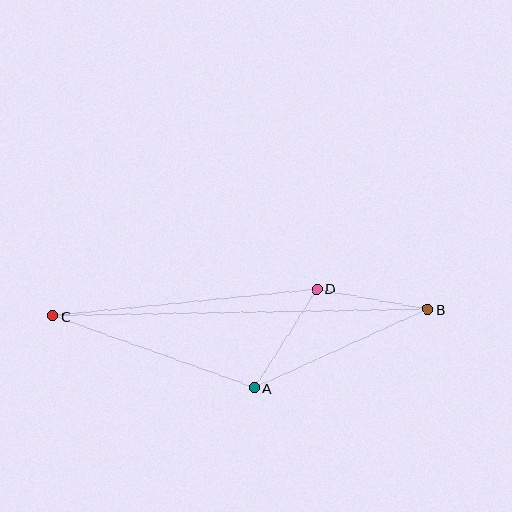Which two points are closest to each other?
Points B and D are closest to each other.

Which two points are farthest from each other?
Points B and C are farthest from each other.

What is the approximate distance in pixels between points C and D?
The distance between C and D is approximately 266 pixels.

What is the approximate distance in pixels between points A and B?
The distance between A and B is approximately 190 pixels.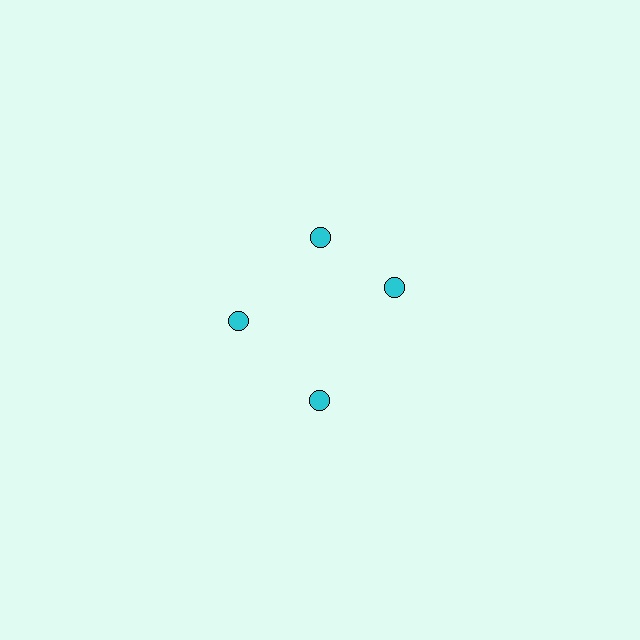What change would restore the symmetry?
The symmetry would be restored by rotating it back into even spacing with its neighbors so that all 4 circles sit at equal angles and equal distance from the center.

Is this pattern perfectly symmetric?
No. The 4 cyan circles are arranged in a ring, but one element near the 3 o'clock position is rotated out of alignment along the ring, breaking the 4-fold rotational symmetry.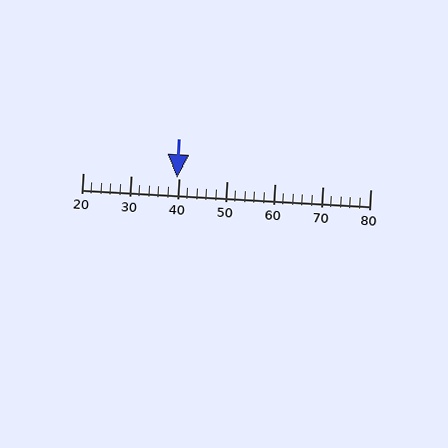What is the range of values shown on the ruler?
The ruler shows values from 20 to 80.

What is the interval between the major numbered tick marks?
The major tick marks are spaced 10 units apart.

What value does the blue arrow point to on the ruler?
The blue arrow points to approximately 40.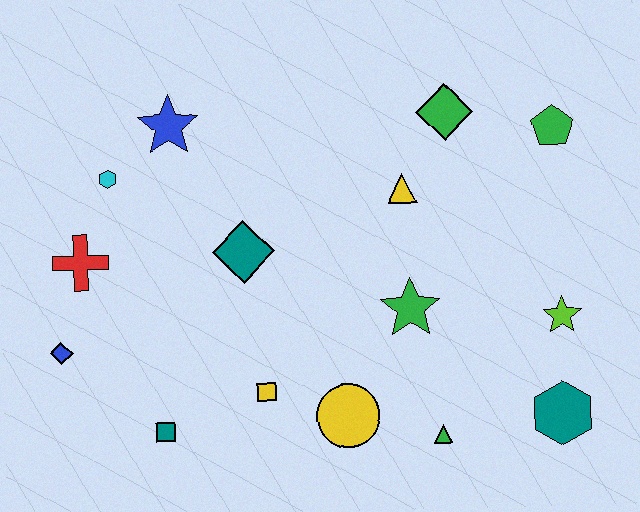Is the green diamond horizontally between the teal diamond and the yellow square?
No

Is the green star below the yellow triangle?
Yes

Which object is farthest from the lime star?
The blue diamond is farthest from the lime star.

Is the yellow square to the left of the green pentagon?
Yes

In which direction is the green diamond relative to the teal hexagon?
The green diamond is above the teal hexagon.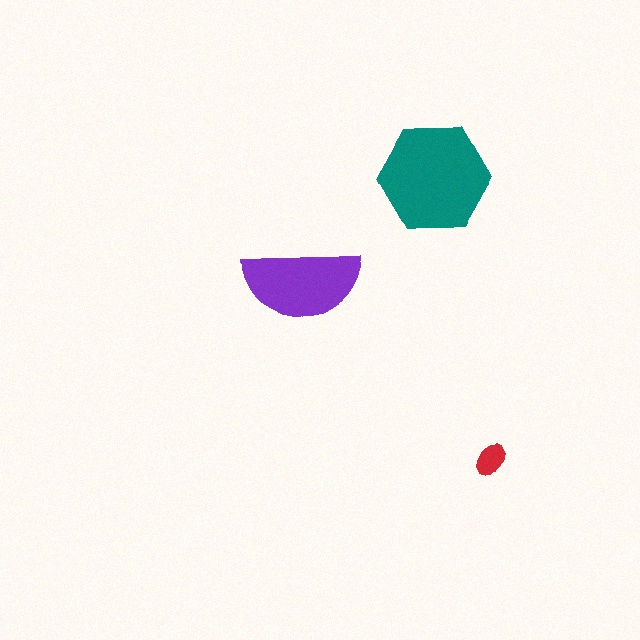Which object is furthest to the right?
The red ellipse is rightmost.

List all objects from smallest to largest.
The red ellipse, the purple semicircle, the teal hexagon.